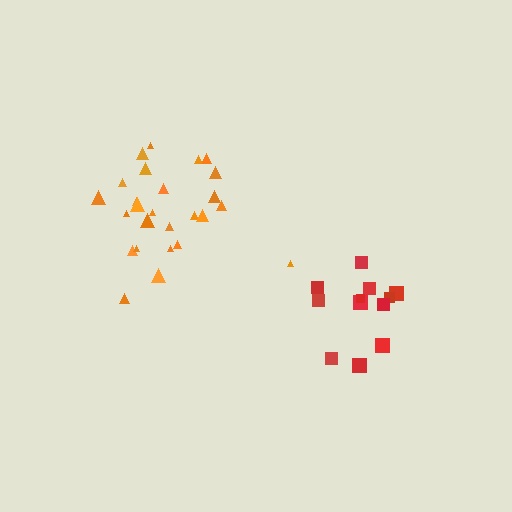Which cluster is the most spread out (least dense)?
Red.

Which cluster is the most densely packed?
Orange.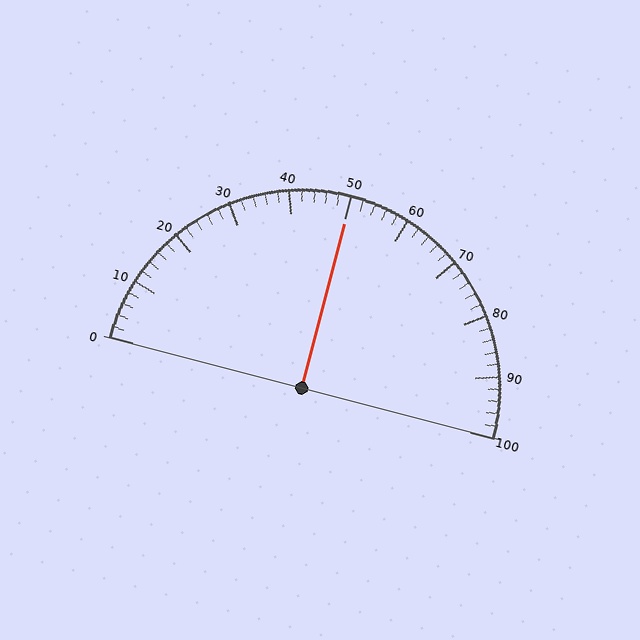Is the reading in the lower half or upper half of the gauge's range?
The reading is in the upper half of the range (0 to 100).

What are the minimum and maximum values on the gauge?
The gauge ranges from 0 to 100.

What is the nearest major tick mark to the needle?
The nearest major tick mark is 50.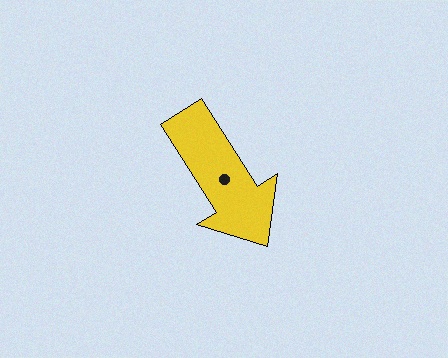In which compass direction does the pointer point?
Southeast.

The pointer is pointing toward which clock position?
Roughly 5 o'clock.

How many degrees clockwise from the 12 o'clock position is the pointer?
Approximately 147 degrees.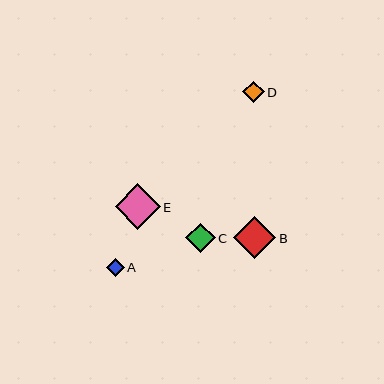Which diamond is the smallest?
Diamond A is the smallest with a size of approximately 18 pixels.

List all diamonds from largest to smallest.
From largest to smallest: E, B, C, D, A.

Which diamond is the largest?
Diamond E is the largest with a size of approximately 45 pixels.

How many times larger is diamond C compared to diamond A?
Diamond C is approximately 1.6 times the size of diamond A.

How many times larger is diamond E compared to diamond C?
Diamond E is approximately 1.5 times the size of diamond C.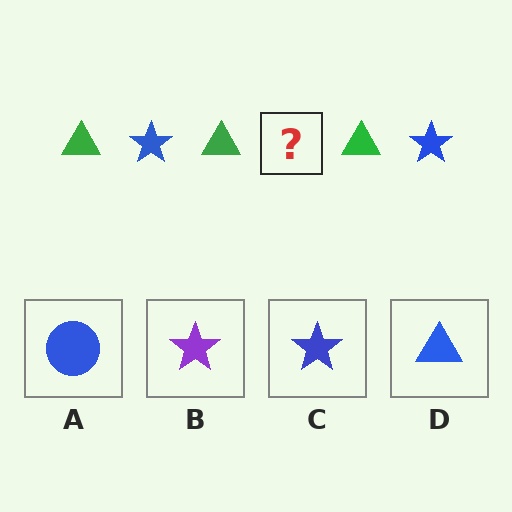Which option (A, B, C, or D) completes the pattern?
C.